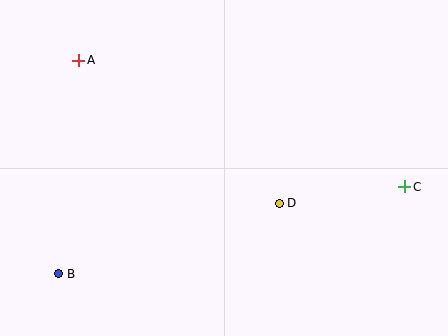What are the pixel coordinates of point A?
Point A is at (79, 60).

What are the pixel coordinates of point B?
Point B is at (59, 274).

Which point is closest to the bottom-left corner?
Point B is closest to the bottom-left corner.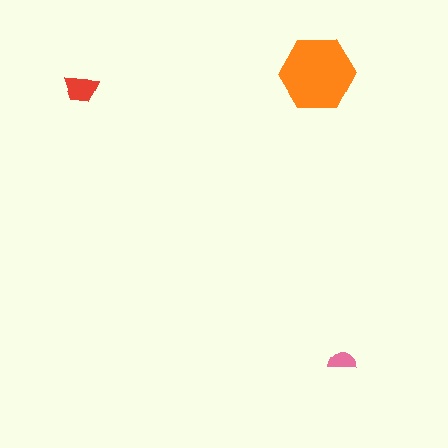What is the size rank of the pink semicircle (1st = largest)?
3rd.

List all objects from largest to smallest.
The orange hexagon, the red trapezoid, the pink semicircle.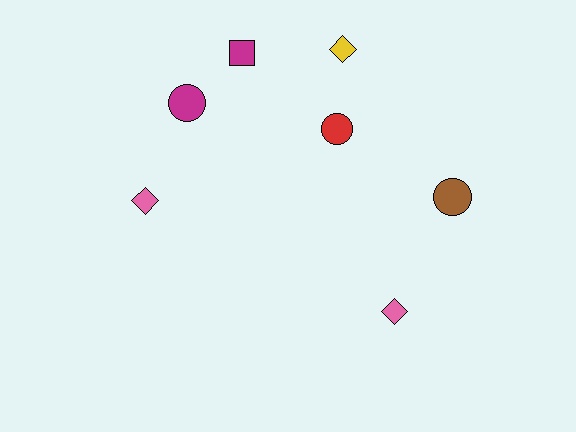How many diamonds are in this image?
There are 3 diamonds.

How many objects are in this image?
There are 7 objects.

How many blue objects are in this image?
There are no blue objects.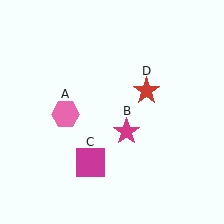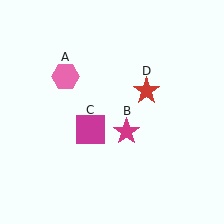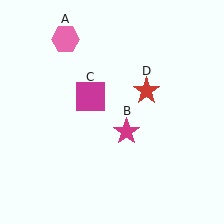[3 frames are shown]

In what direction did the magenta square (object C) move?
The magenta square (object C) moved up.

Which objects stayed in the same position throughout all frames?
Magenta star (object B) and red star (object D) remained stationary.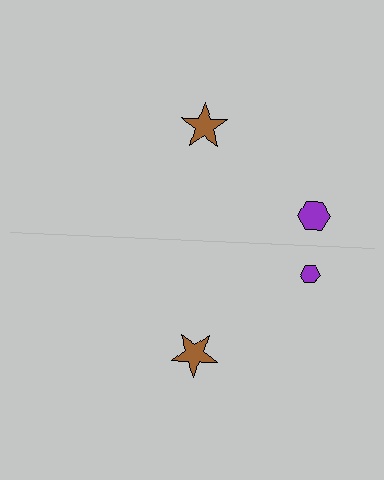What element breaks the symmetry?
The purple hexagon on the bottom side has a different size than its mirror counterpart.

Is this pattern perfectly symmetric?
No, the pattern is not perfectly symmetric. The purple hexagon on the bottom side has a different size than its mirror counterpart.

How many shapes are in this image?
There are 4 shapes in this image.